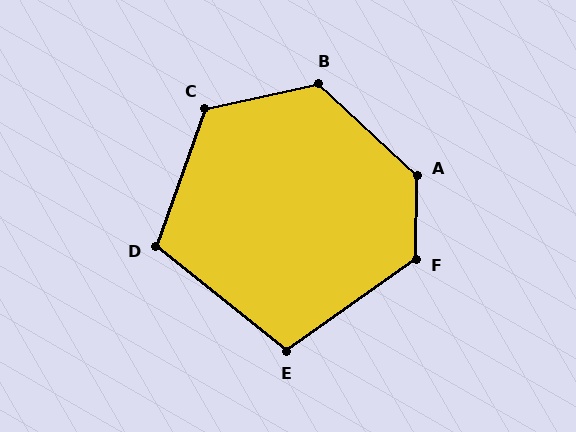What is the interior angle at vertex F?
Approximately 126 degrees (obtuse).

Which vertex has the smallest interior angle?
E, at approximately 106 degrees.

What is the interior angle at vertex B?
Approximately 125 degrees (obtuse).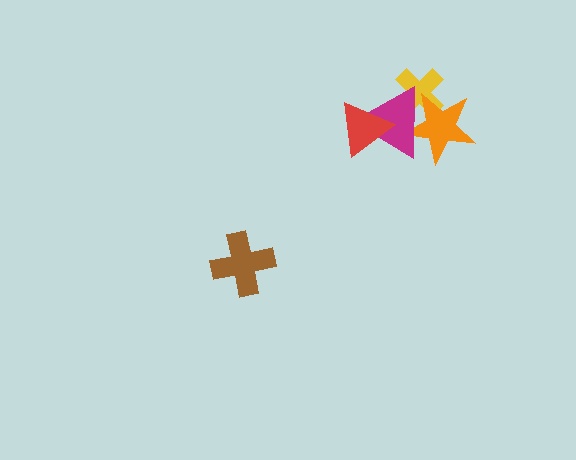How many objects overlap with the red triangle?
1 object overlaps with the red triangle.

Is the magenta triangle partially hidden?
Yes, it is partially covered by another shape.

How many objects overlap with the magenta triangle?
3 objects overlap with the magenta triangle.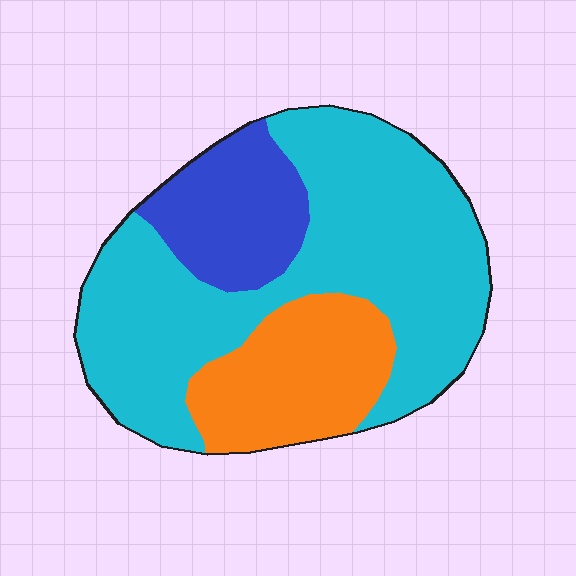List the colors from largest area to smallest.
From largest to smallest: cyan, orange, blue.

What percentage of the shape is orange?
Orange takes up about one fifth (1/5) of the shape.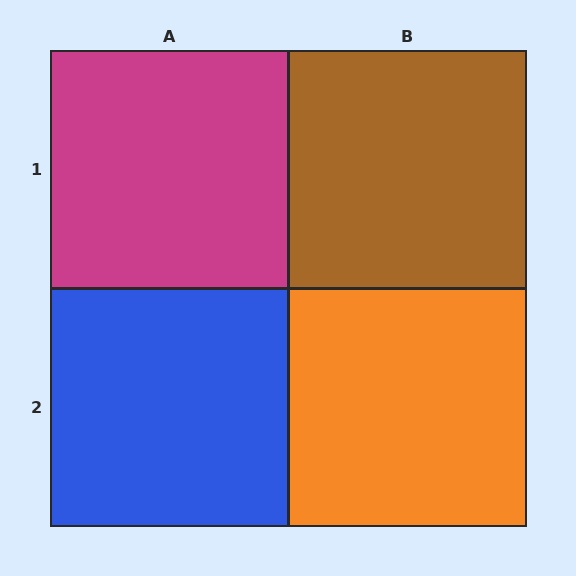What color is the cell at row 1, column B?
Brown.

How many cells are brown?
1 cell is brown.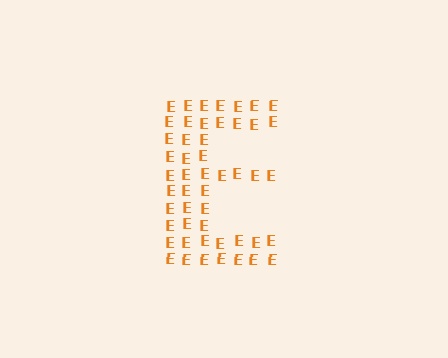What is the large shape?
The large shape is the letter E.